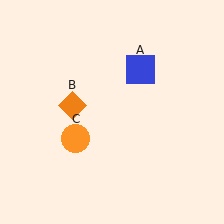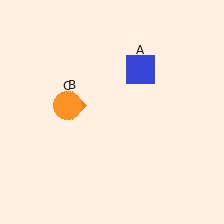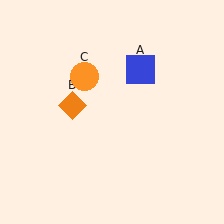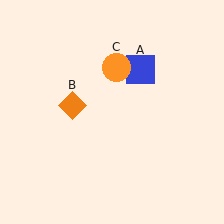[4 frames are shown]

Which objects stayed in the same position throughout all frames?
Blue square (object A) and orange diamond (object B) remained stationary.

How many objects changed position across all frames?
1 object changed position: orange circle (object C).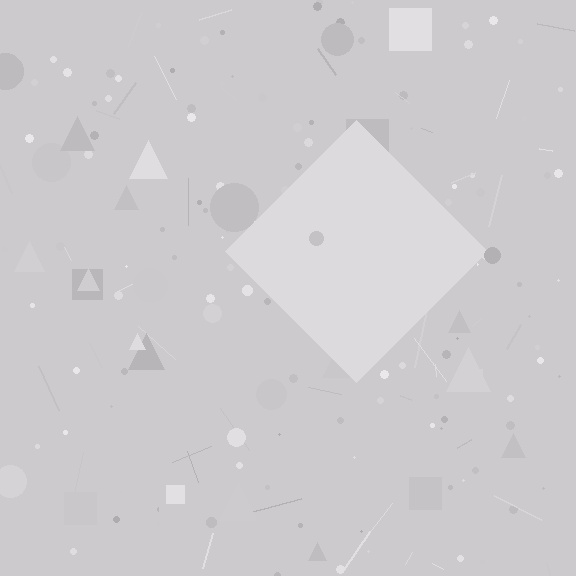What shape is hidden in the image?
A diamond is hidden in the image.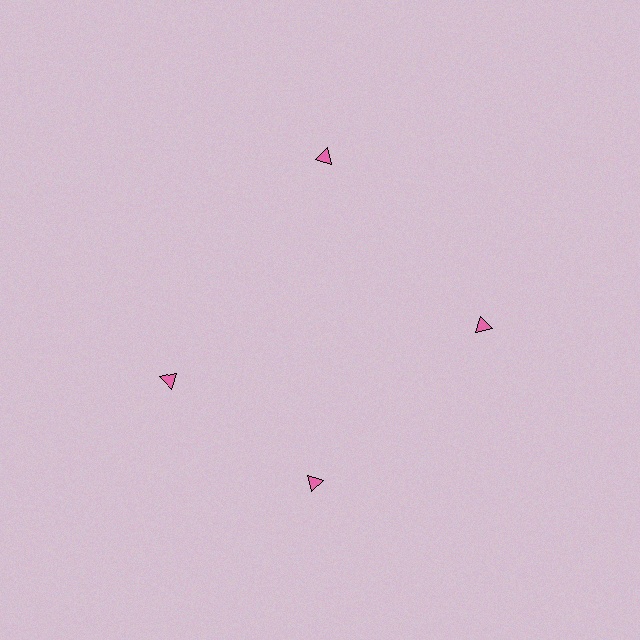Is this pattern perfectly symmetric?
No. The 4 pink triangles are arranged in a ring, but one element near the 9 o'clock position is rotated out of alignment along the ring, breaking the 4-fold rotational symmetry.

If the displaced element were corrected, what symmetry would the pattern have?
It would have 4-fold rotational symmetry — the pattern would map onto itself every 90 degrees.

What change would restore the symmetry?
The symmetry would be restored by rotating it back into even spacing with its neighbors so that all 4 triangles sit at equal angles and equal distance from the center.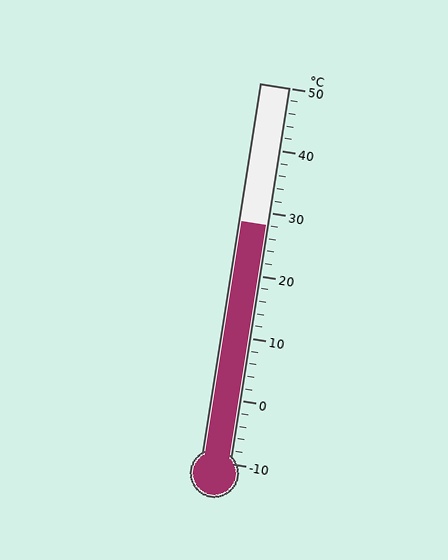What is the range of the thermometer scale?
The thermometer scale ranges from -10°C to 50°C.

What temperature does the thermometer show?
The thermometer shows approximately 28°C.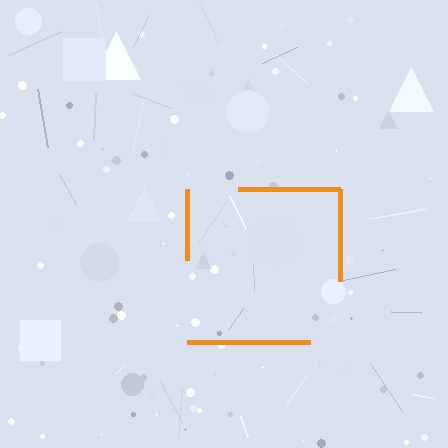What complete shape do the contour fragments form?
The contour fragments form a square.